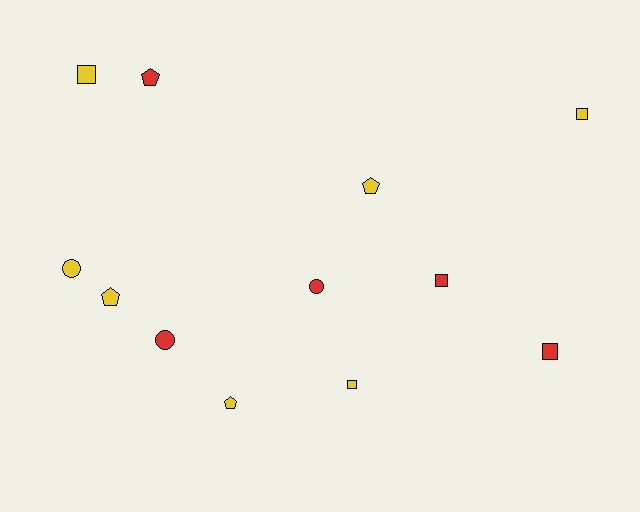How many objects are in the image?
There are 12 objects.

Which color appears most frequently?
Yellow, with 7 objects.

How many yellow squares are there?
There are 3 yellow squares.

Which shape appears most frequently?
Square, with 5 objects.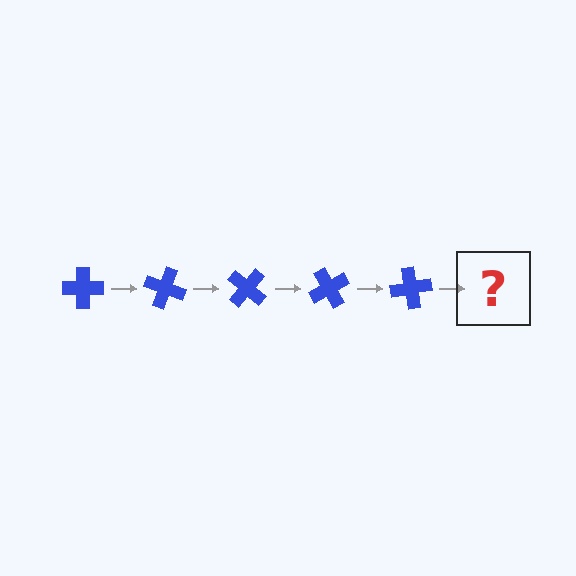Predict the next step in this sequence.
The next step is a blue cross rotated 100 degrees.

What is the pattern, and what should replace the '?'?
The pattern is that the cross rotates 20 degrees each step. The '?' should be a blue cross rotated 100 degrees.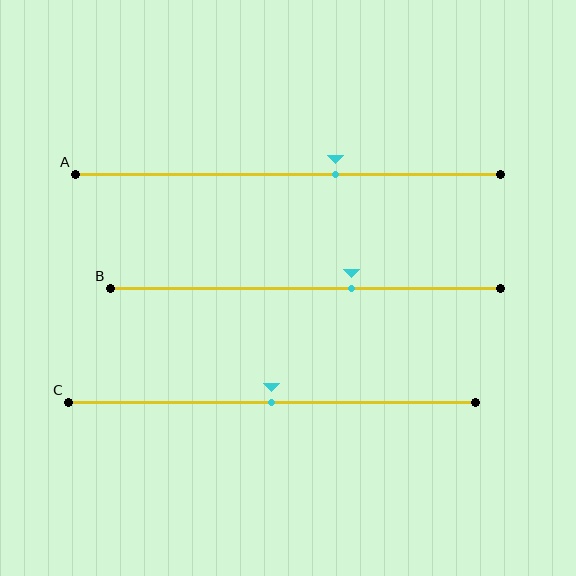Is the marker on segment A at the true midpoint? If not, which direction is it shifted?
No, the marker on segment A is shifted to the right by about 11% of the segment length.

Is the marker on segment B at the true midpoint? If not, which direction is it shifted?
No, the marker on segment B is shifted to the right by about 12% of the segment length.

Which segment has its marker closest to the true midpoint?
Segment C has its marker closest to the true midpoint.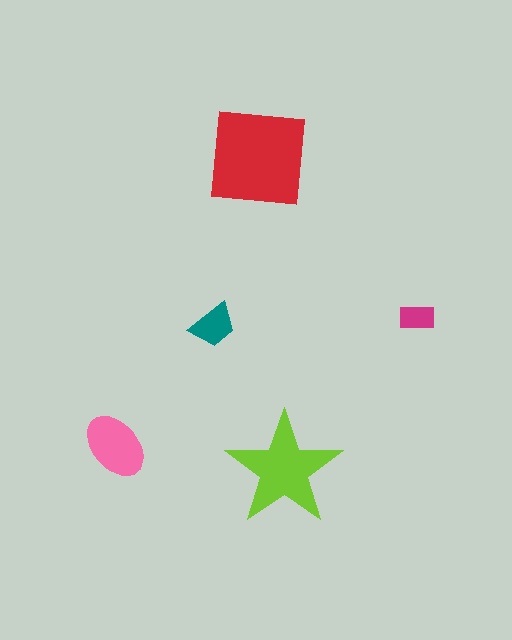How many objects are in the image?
There are 5 objects in the image.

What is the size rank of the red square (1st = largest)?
1st.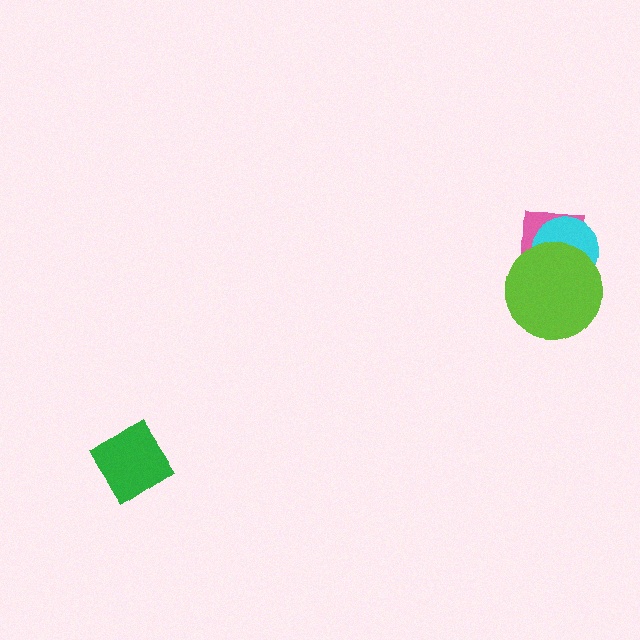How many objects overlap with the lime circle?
2 objects overlap with the lime circle.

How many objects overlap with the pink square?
2 objects overlap with the pink square.